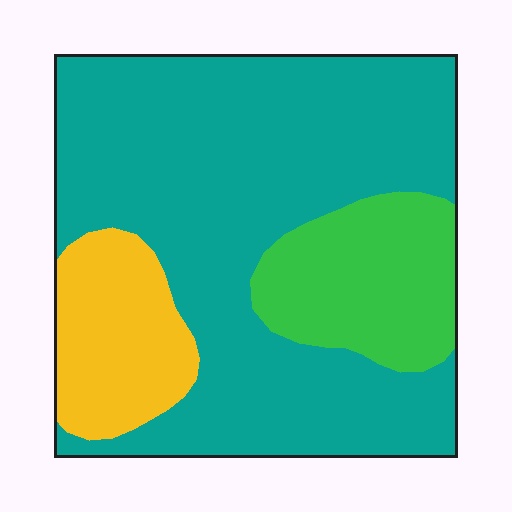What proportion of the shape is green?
Green takes up about one sixth (1/6) of the shape.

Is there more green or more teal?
Teal.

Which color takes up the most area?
Teal, at roughly 70%.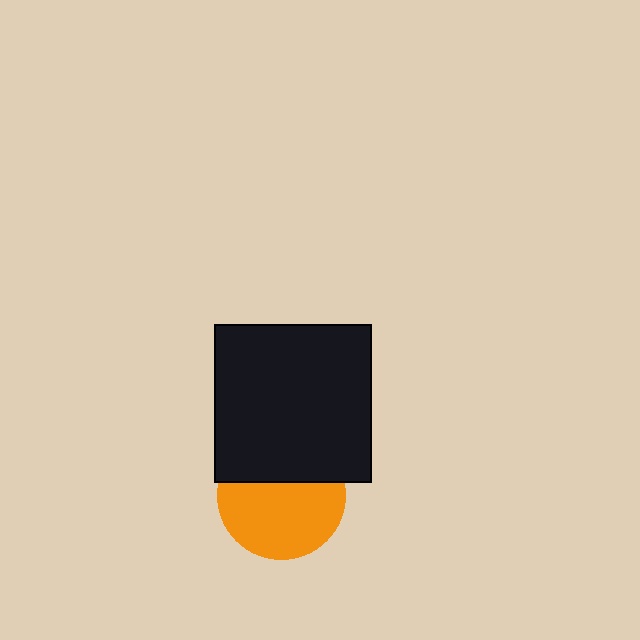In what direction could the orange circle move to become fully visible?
The orange circle could move down. That would shift it out from behind the black square entirely.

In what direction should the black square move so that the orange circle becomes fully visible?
The black square should move up. That is the shortest direction to clear the overlap and leave the orange circle fully visible.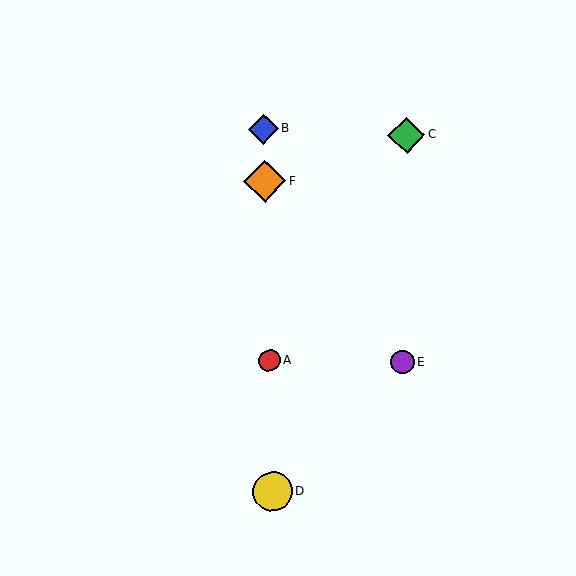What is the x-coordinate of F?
Object F is at x≈265.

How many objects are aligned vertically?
4 objects (A, B, D, F) are aligned vertically.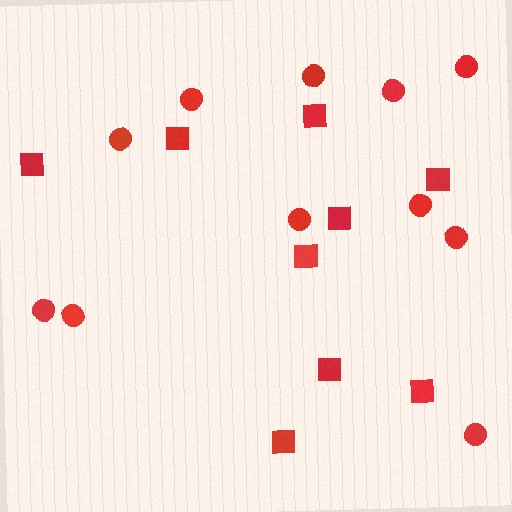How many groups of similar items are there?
There are 2 groups: one group of squares (9) and one group of circles (11).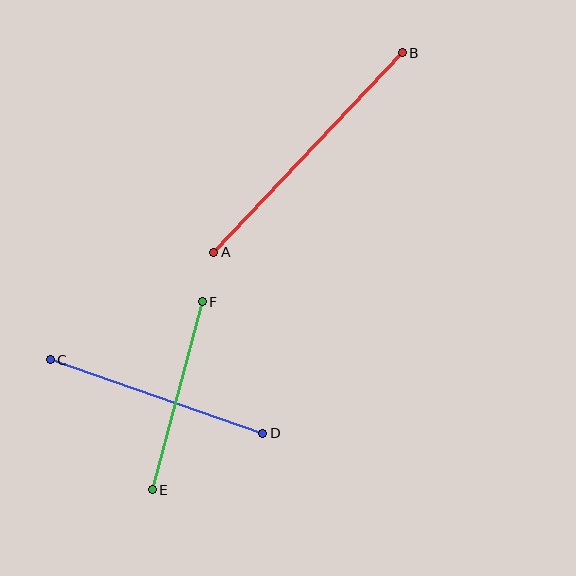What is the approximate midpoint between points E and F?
The midpoint is at approximately (177, 396) pixels.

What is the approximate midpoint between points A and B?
The midpoint is at approximately (308, 152) pixels.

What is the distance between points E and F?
The distance is approximately 195 pixels.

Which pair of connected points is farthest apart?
Points A and B are farthest apart.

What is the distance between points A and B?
The distance is approximately 275 pixels.